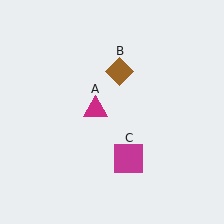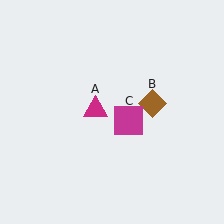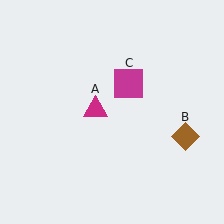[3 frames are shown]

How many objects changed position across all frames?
2 objects changed position: brown diamond (object B), magenta square (object C).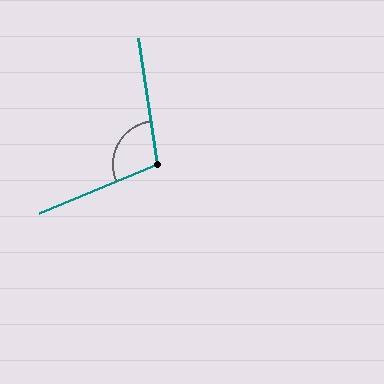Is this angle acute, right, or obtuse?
It is obtuse.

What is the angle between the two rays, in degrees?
Approximately 104 degrees.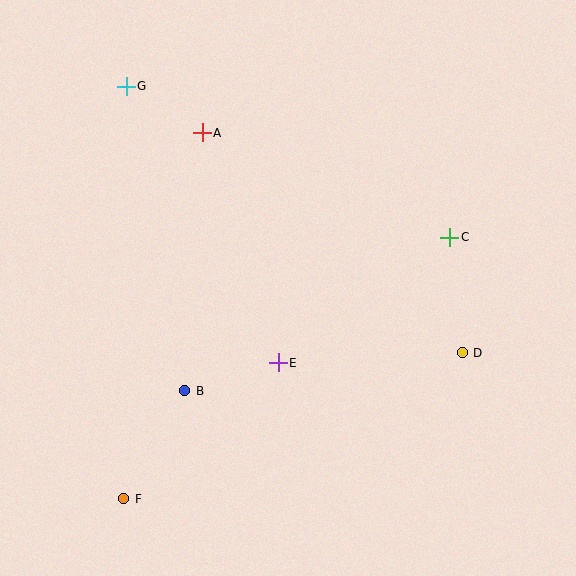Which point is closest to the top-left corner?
Point G is closest to the top-left corner.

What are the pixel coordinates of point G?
Point G is at (126, 86).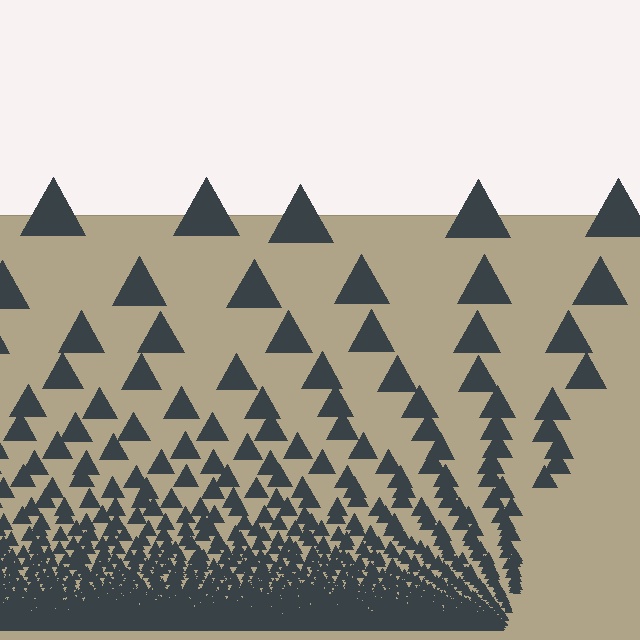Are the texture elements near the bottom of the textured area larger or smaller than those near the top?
Smaller. The gradient is inverted — elements near the bottom are smaller and denser.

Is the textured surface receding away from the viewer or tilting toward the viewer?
The surface appears to tilt toward the viewer. Texture elements get larger and sparser toward the top.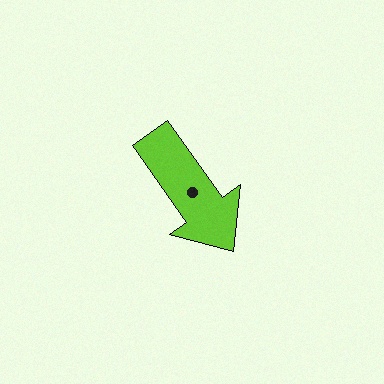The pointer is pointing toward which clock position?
Roughly 5 o'clock.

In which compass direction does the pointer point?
Southeast.